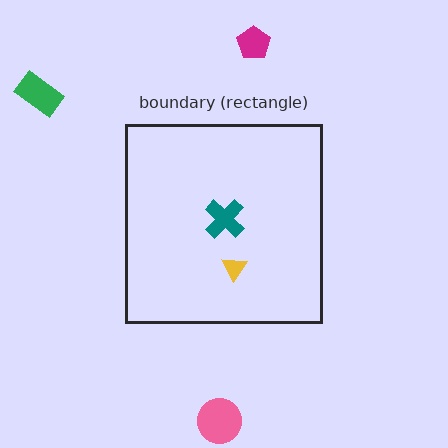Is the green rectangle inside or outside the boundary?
Outside.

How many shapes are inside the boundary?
2 inside, 3 outside.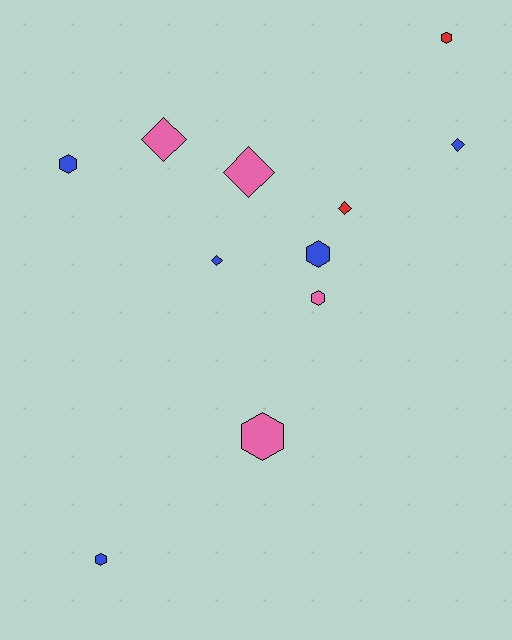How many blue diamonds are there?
There are 2 blue diamonds.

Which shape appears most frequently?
Hexagon, with 6 objects.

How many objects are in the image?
There are 11 objects.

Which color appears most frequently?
Blue, with 5 objects.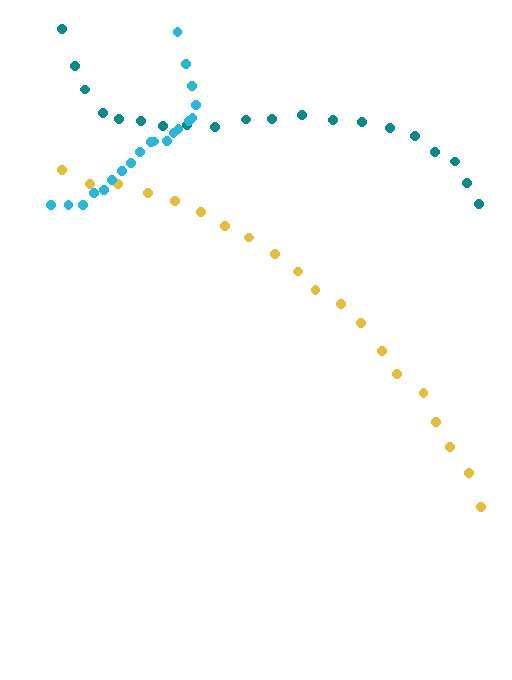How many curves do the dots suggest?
There are 3 distinct paths.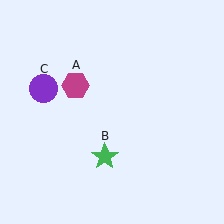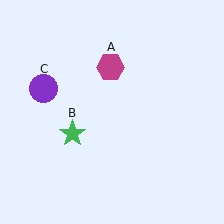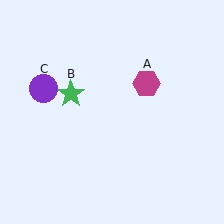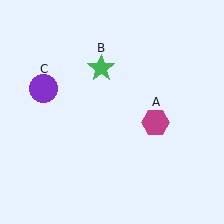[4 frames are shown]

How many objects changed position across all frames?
2 objects changed position: magenta hexagon (object A), green star (object B).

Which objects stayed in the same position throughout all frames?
Purple circle (object C) remained stationary.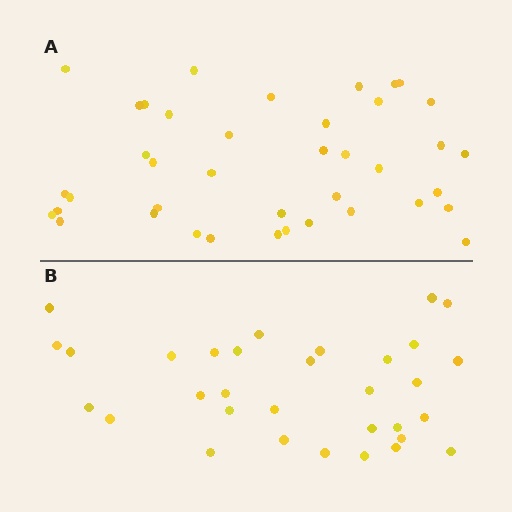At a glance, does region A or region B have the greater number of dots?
Region A (the top region) has more dots.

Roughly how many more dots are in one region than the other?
Region A has roughly 8 or so more dots than region B.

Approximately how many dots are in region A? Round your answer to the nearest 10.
About 40 dots.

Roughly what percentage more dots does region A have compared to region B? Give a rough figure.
About 25% more.